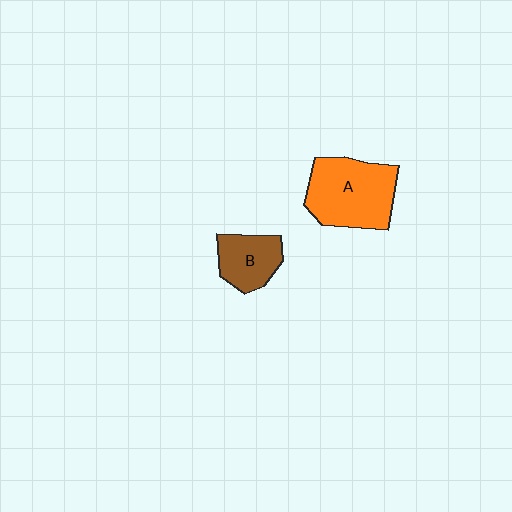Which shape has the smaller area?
Shape B (brown).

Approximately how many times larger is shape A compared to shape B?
Approximately 1.8 times.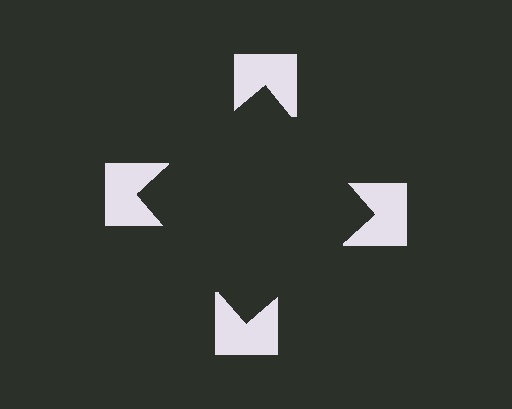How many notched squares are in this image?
There are 4 — one at each vertex of the illusory square.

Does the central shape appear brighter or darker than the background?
It typically appears slightly darker than the background, even though no actual brightness change is drawn.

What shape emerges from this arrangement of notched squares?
An illusory square — its edges are inferred from the aligned wedge cuts in the notched squares, not physically drawn.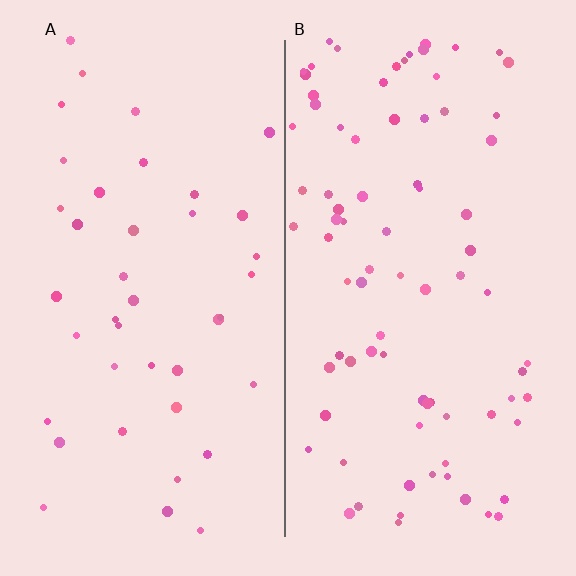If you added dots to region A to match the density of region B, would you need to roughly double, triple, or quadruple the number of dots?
Approximately double.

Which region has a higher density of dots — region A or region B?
B (the right).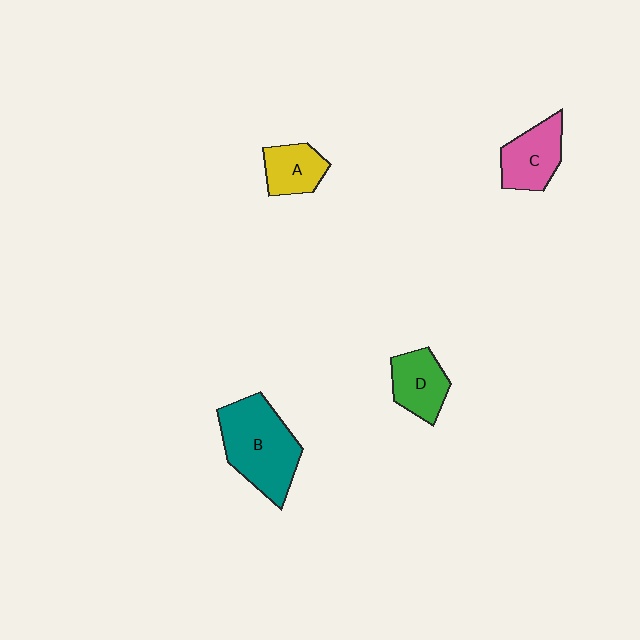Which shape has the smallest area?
Shape A (yellow).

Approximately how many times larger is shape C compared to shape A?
Approximately 1.3 times.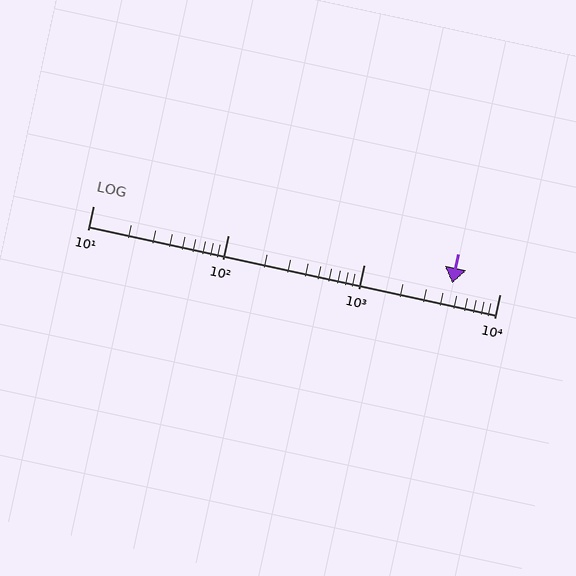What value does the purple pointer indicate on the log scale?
The pointer indicates approximately 4500.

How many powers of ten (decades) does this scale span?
The scale spans 3 decades, from 10 to 10000.